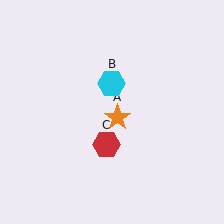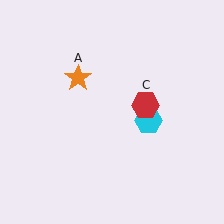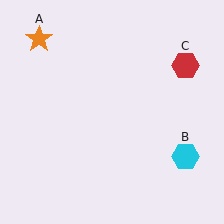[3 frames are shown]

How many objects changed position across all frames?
3 objects changed position: orange star (object A), cyan hexagon (object B), red hexagon (object C).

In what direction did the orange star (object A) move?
The orange star (object A) moved up and to the left.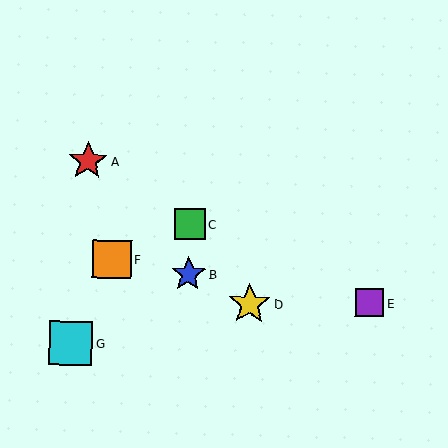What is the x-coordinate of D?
Object D is at x≈250.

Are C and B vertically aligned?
Yes, both are at x≈190.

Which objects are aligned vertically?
Objects B, C are aligned vertically.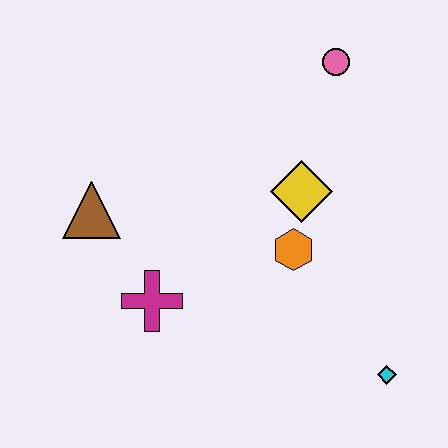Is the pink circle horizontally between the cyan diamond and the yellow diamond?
Yes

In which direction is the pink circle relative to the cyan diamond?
The pink circle is above the cyan diamond.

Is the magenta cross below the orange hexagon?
Yes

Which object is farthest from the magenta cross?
The pink circle is farthest from the magenta cross.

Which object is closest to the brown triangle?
The magenta cross is closest to the brown triangle.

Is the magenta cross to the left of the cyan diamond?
Yes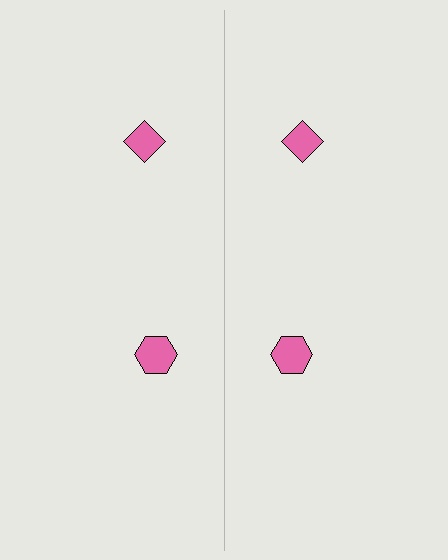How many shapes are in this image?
There are 4 shapes in this image.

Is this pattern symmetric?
Yes, this pattern has bilateral (reflection) symmetry.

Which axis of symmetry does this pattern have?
The pattern has a vertical axis of symmetry running through the center of the image.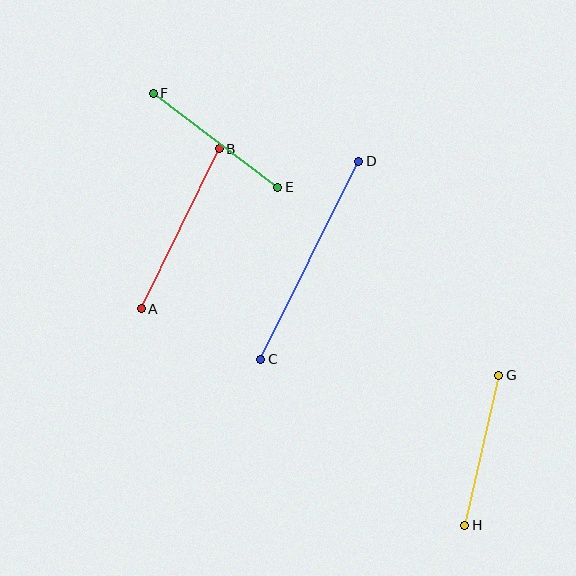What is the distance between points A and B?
The distance is approximately 178 pixels.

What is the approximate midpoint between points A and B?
The midpoint is at approximately (180, 229) pixels.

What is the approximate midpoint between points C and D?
The midpoint is at approximately (310, 260) pixels.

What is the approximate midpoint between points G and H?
The midpoint is at approximately (482, 450) pixels.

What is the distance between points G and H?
The distance is approximately 154 pixels.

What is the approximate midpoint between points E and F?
The midpoint is at approximately (215, 140) pixels.